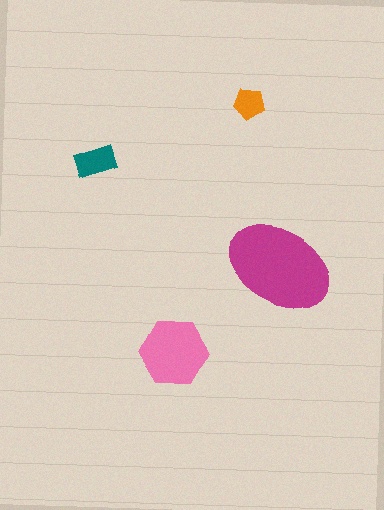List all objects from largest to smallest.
The magenta ellipse, the pink hexagon, the teal rectangle, the orange pentagon.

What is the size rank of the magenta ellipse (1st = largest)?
1st.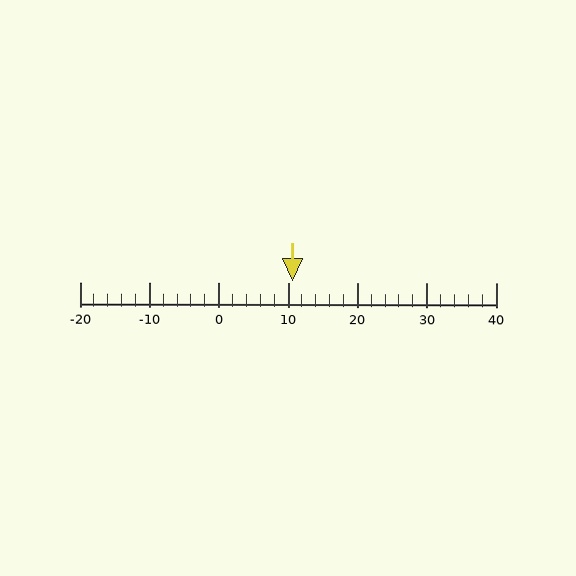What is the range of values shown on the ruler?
The ruler shows values from -20 to 40.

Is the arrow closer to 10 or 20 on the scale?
The arrow is closer to 10.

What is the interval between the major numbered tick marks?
The major tick marks are spaced 10 units apart.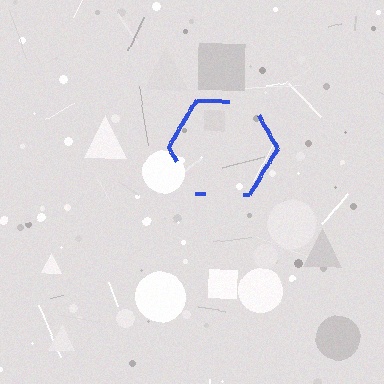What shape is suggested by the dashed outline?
The dashed outline suggests a hexagon.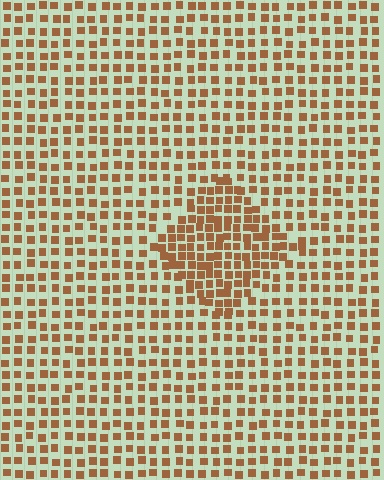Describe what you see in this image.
The image contains small brown elements arranged at two different densities. A diamond-shaped region is visible where the elements are more densely packed than the surrounding area.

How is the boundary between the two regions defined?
The boundary is defined by a change in element density (approximately 1.7x ratio). All elements are the same color, size, and shape.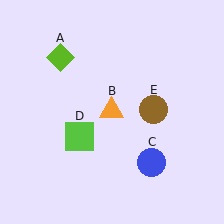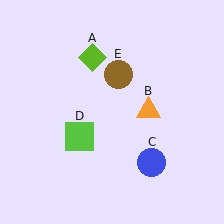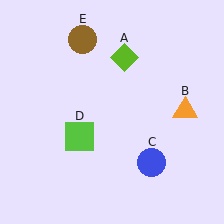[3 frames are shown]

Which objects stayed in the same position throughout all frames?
Blue circle (object C) and lime square (object D) remained stationary.